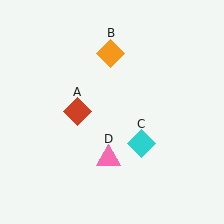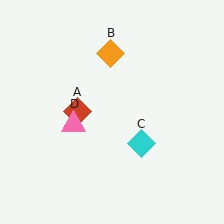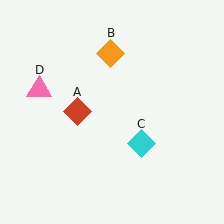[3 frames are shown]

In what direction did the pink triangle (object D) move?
The pink triangle (object D) moved up and to the left.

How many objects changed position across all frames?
1 object changed position: pink triangle (object D).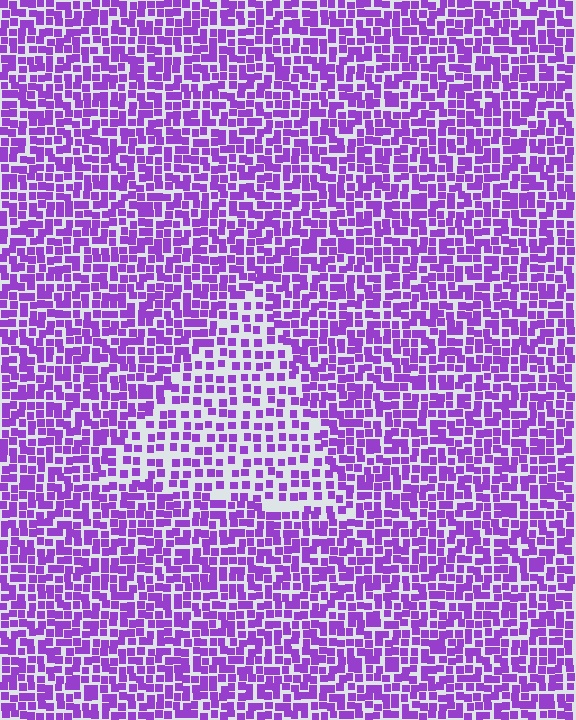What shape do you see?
I see a triangle.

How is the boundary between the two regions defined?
The boundary is defined by a change in element density (approximately 1.7x ratio). All elements are the same color, size, and shape.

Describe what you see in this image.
The image contains small purple elements arranged at two different densities. A triangle-shaped region is visible where the elements are less densely packed than the surrounding area.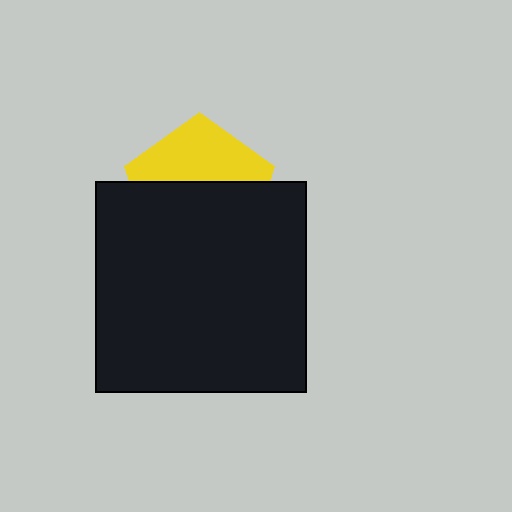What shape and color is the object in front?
The object in front is a black square.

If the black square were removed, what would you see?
You would see the complete yellow pentagon.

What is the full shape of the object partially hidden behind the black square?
The partially hidden object is a yellow pentagon.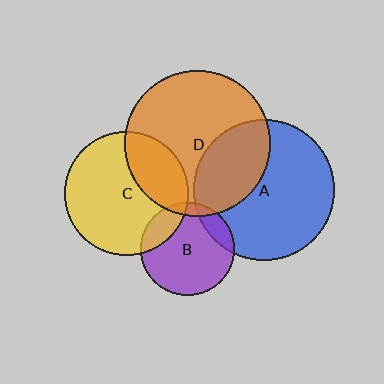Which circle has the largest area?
Circle D (orange).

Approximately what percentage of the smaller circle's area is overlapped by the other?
Approximately 15%.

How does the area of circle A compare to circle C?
Approximately 1.3 times.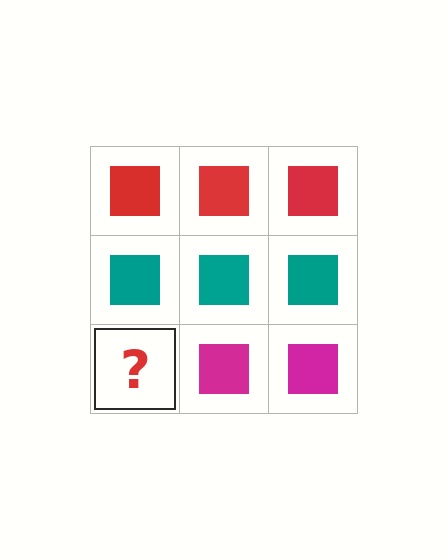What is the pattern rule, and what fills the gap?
The rule is that each row has a consistent color. The gap should be filled with a magenta square.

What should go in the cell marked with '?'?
The missing cell should contain a magenta square.